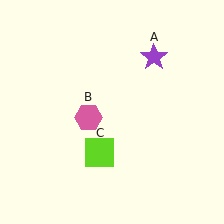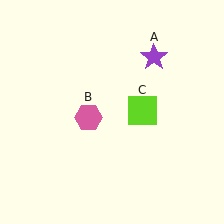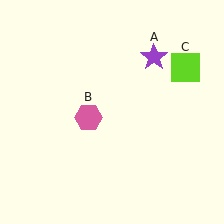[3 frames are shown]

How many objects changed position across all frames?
1 object changed position: lime square (object C).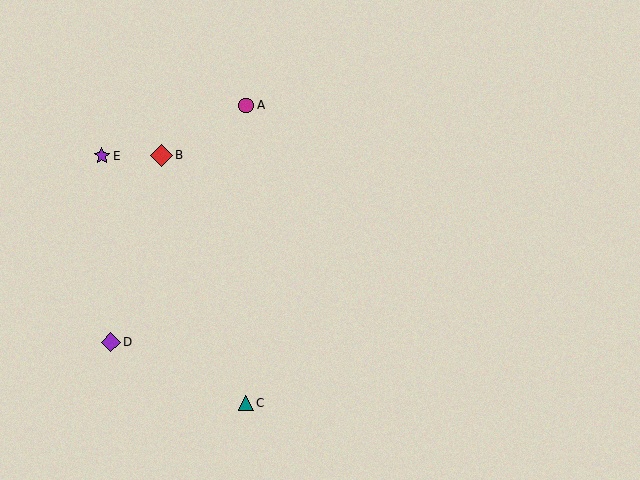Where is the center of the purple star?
The center of the purple star is at (102, 156).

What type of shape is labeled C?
Shape C is a teal triangle.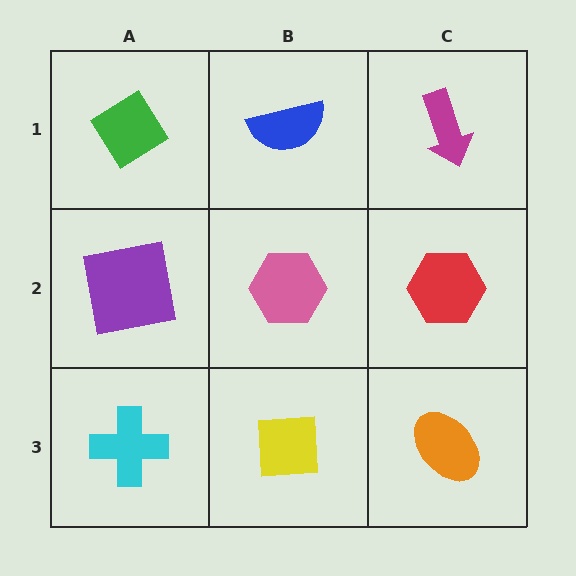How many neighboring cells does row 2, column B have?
4.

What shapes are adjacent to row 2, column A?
A green diamond (row 1, column A), a cyan cross (row 3, column A), a pink hexagon (row 2, column B).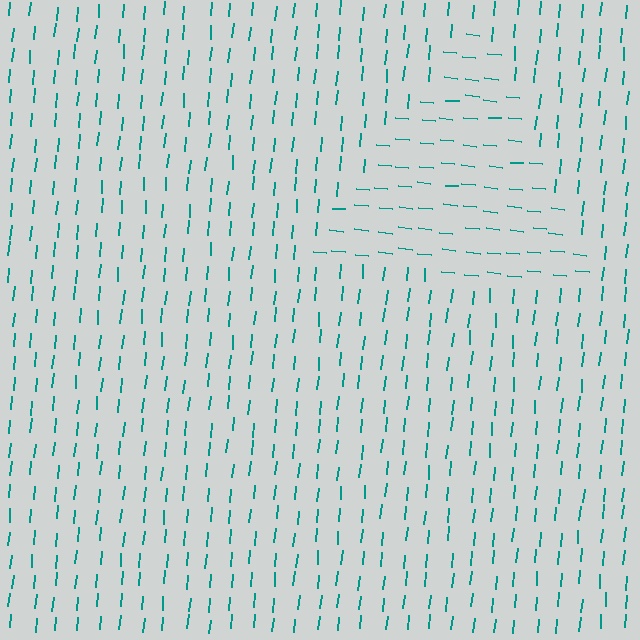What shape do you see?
I see a triangle.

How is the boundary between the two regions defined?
The boundary is defined purely by a change in line orientation (approximately 89 degrees difference). All lines are the same color and thickness.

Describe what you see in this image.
The image is filled with small teal line segments. A triangle region in the image has lines oriented differently from the surrounding lines, creating a visible texture boundary.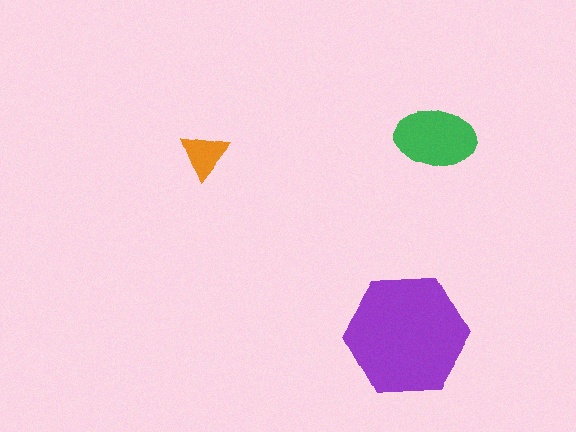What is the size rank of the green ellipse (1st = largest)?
2nd.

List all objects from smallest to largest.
The orange triangle, the green ellipse, the purple hexagon.